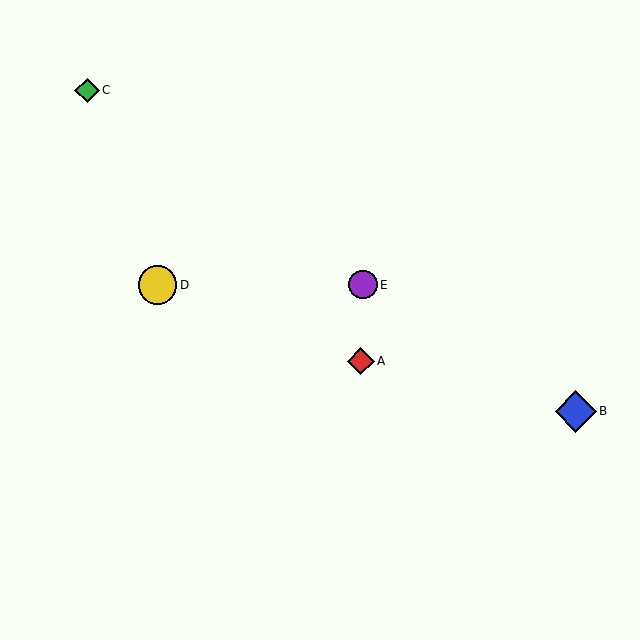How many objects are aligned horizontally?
2 objects (D, E) are aligned horizontally.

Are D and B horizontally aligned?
No, D is at y≈285 and B is at y≈412.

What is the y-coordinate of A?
Object A is at y≈361.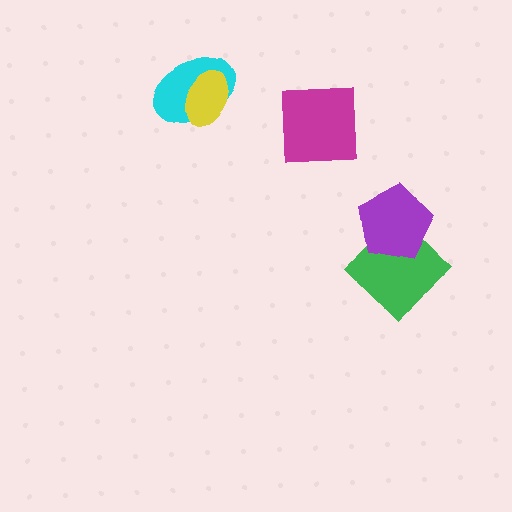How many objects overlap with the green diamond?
1 object overlaps with the green diamond.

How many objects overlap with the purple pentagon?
1 object overlaps with the purple pentagon.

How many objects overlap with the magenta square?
0 objects overlap with the magenta square.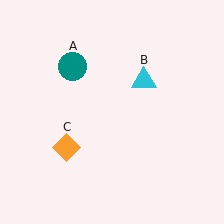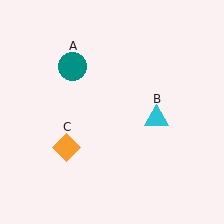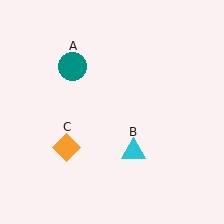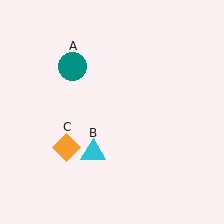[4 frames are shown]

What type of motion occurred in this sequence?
The cyan triangle (object B) rotated clockwise around the center of the scene.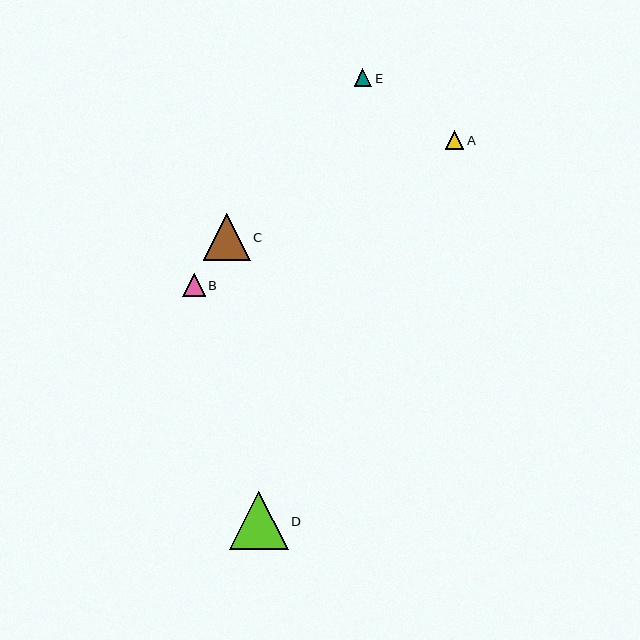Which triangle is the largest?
Triangle D is the largest with a size of approximately 59 pixels.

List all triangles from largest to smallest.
From largest to smallest: D, C, B, A, E.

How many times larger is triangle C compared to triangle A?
Triangle C is approximately 2.6 times the size of triangle A.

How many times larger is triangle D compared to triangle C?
Triangle D is approximately 1.3 times the size of triangle C.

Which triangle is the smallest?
Triangle E is the smallest with a size of approximately 17 pixels.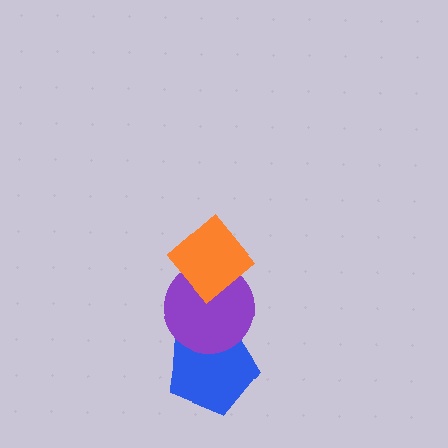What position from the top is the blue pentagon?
The blue pentagon is 3rd from the top.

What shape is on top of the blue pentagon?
The purple circle is on top of the blue pentagon.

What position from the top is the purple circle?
The purple circle is 2nd from the top.